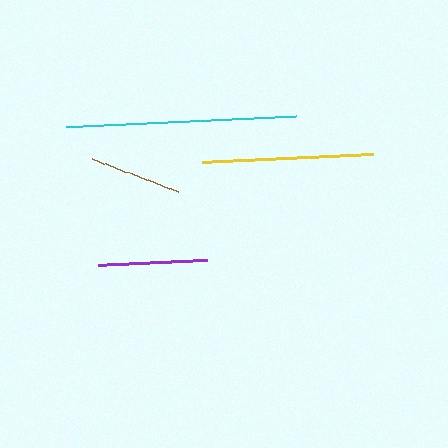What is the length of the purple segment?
The purple segment is approximately 110 pixels long.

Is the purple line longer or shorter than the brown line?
The purple line is longer than the brown line.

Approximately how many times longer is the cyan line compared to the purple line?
The cyan line is approximately 2.1 times the length of the purple line.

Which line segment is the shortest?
The brown line is the shortest at approximately 92 pixels.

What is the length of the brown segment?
The brown segment is approximately 92 pixels long.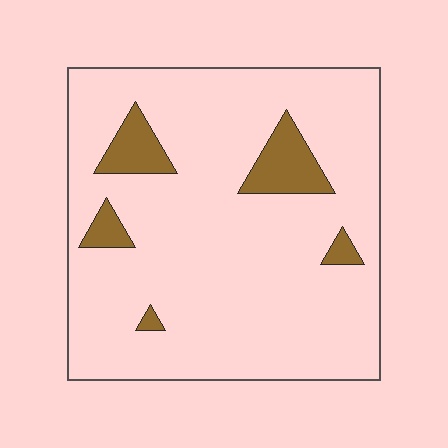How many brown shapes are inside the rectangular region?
5.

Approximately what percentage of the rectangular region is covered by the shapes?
Approximately 10%.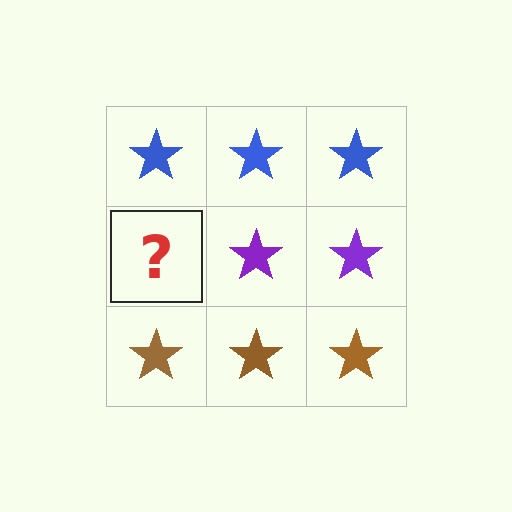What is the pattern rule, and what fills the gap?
The rule is that each row has a consistent color. The gap should be filled with a purple star.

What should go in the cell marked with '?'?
The missing cell should contain a purple star.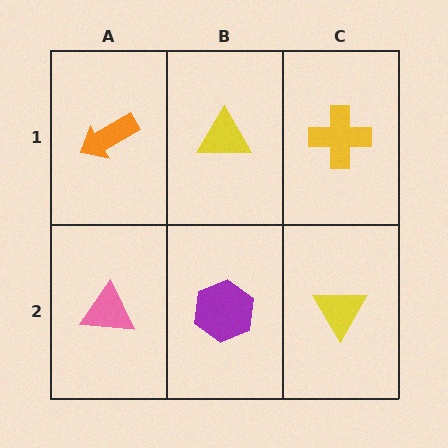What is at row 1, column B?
A yellow triangle.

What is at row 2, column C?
A yellow triangle.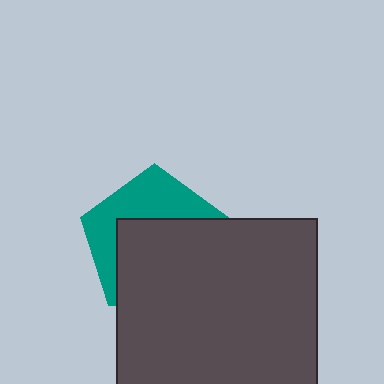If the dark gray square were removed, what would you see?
You would see the complete teal pentagon.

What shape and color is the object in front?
The object in front is a dark gray square.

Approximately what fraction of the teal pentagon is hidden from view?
Roughly 60% of the teal pentagon is hidden behind the dark gray square.